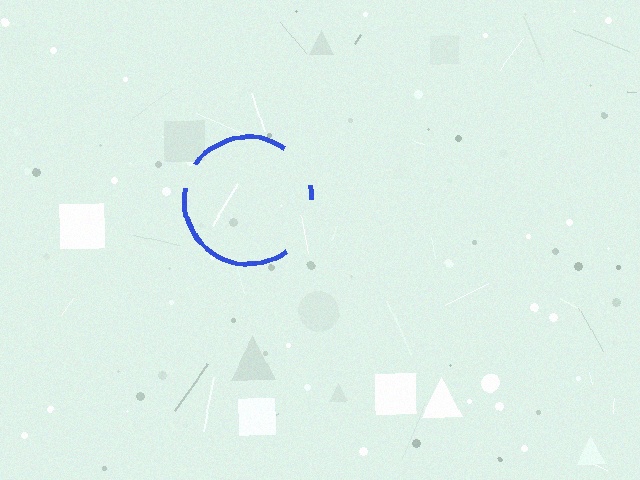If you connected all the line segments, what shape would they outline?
They would outline a circle.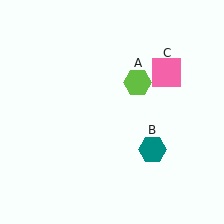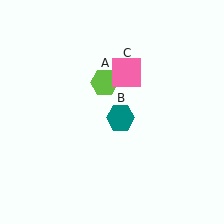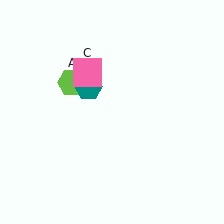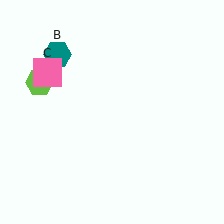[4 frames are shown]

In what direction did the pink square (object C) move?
The pink square (object C) moved left.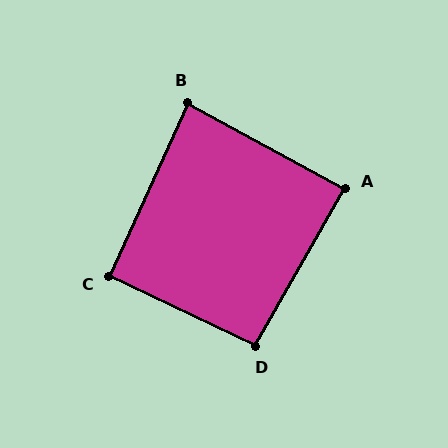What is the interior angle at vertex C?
Approximately 91 degrees (approximately right).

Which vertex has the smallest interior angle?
B, at approximately 86 degrees.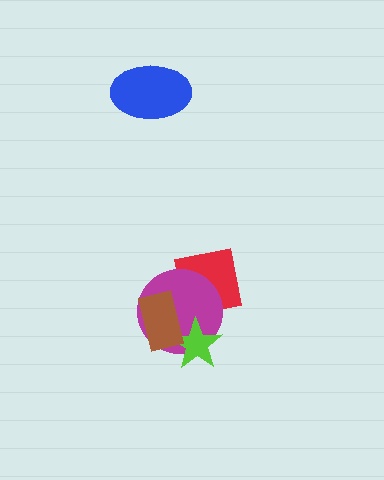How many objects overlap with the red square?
2 objects overlap with the red square.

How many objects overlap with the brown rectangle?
3 objects overlap with the brown rectangle.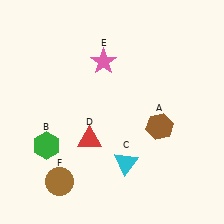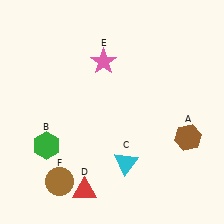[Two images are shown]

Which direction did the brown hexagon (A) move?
The brown hexagon (A) moved right.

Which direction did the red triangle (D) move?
The red triangle (D) moved down.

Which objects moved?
The objects that moved are: the brown hexagon (A), the red triangle (D).